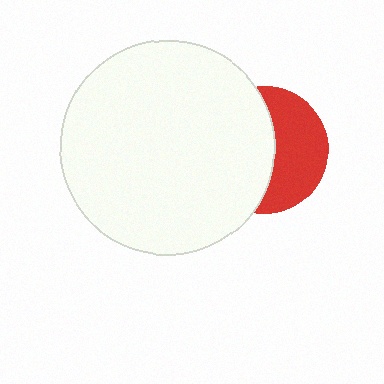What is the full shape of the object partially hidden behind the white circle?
The partially hidden object is a red circle.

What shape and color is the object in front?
The object in front is a white circle.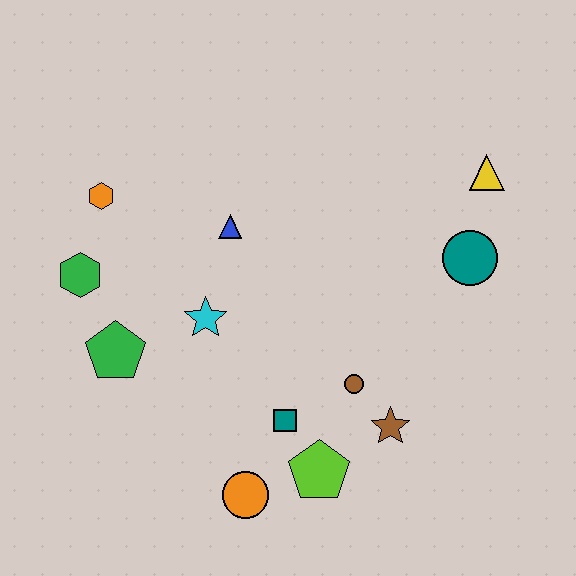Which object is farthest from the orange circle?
The yellow triangle is farthest from the orange circle.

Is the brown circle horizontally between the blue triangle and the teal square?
No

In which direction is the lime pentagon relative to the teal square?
The lime pentagon is below the teal square.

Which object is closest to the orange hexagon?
The green hexagon is closest to the orange hexagon.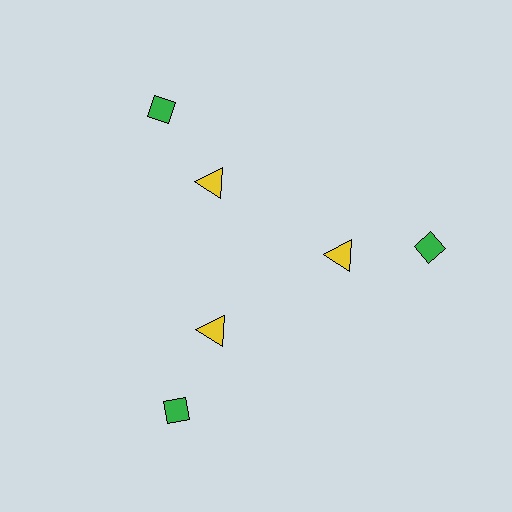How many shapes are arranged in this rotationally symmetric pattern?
There are 6 shapes, arranged in 3 groups of 2.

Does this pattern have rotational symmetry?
Yes, this pattern has 3-fold rotational symmetry. It looks the same after rotating 120 degrees around the center.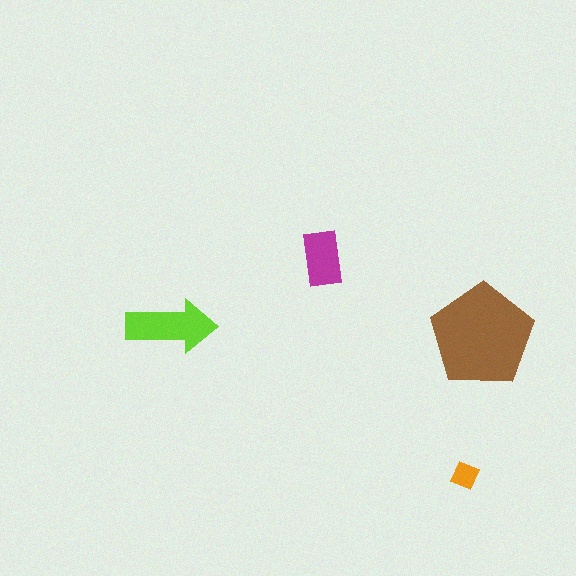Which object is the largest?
The brown pentagon.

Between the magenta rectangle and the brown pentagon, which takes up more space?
The brown pentagon.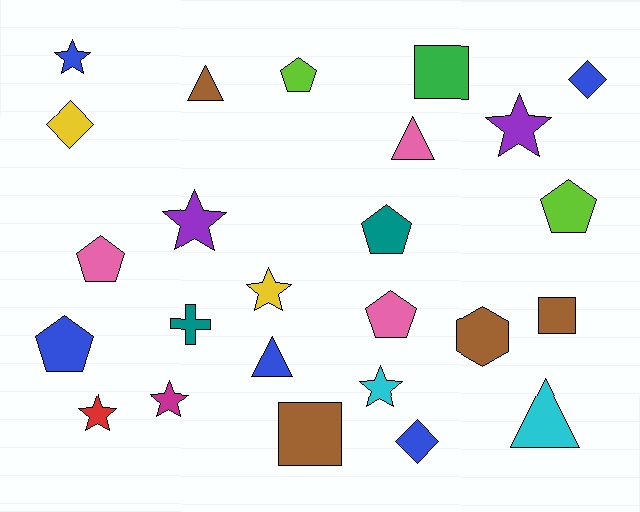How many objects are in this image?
There are 25 objects.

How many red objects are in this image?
There is 1 red object.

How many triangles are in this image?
There are 4 triangles.